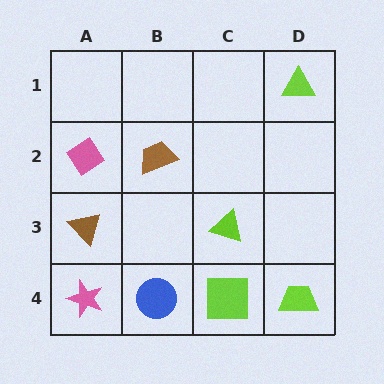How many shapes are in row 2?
2 shapes.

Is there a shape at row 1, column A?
No, that cell is empty.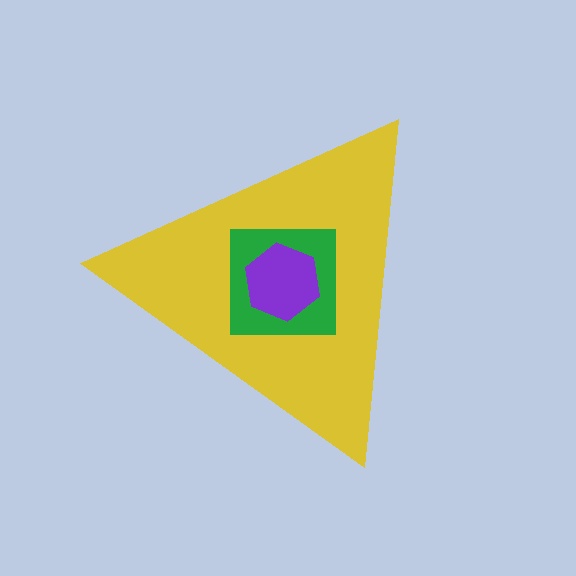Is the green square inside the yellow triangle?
Yes.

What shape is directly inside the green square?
The purple hexagon.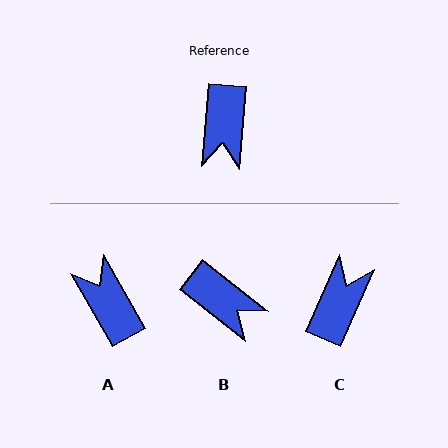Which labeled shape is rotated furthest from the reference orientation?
C, about 161 degrees away.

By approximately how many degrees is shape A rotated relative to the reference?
Approximately 146 degrees clockwise.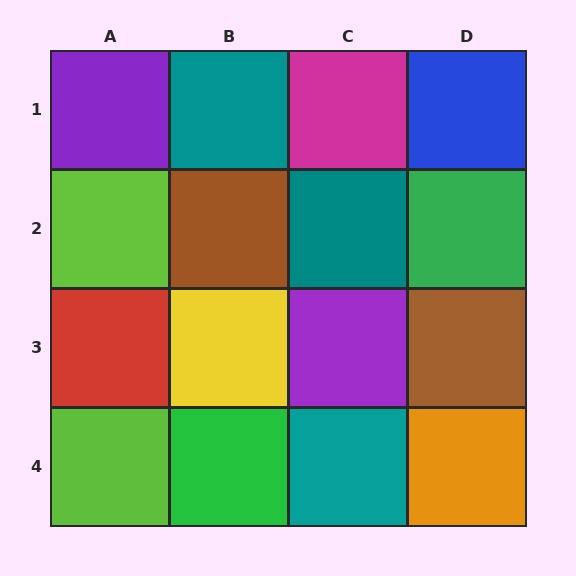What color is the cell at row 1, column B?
Teal.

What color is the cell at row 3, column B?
Yellow.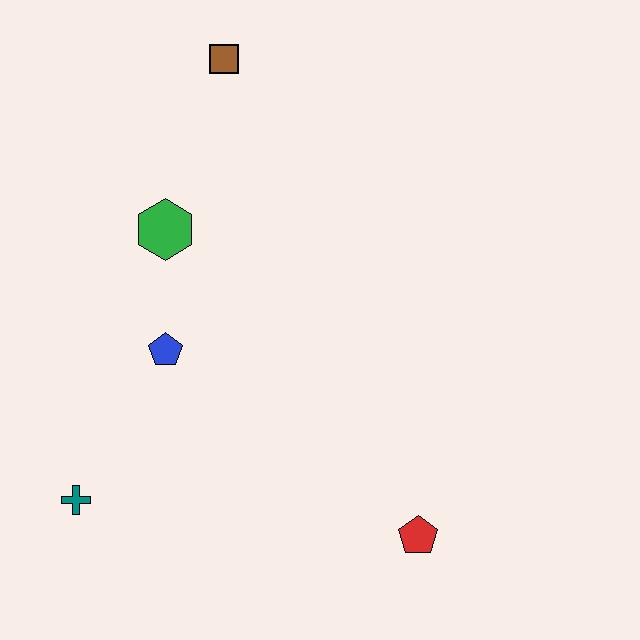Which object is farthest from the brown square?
The red pentagon is farthest from the brown square.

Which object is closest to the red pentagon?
The blue pentagon is closest to the red pentagon.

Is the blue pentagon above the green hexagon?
No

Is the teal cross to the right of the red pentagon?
No